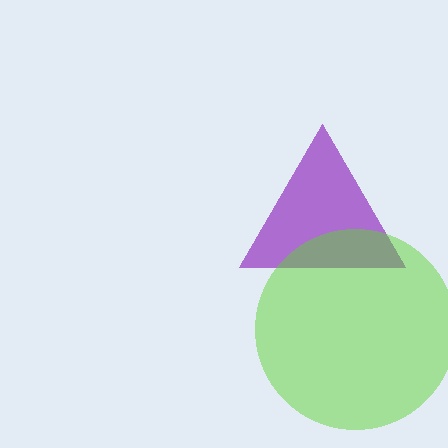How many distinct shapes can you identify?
There are 2 distinct shapes: a purple triangle, a lime circle.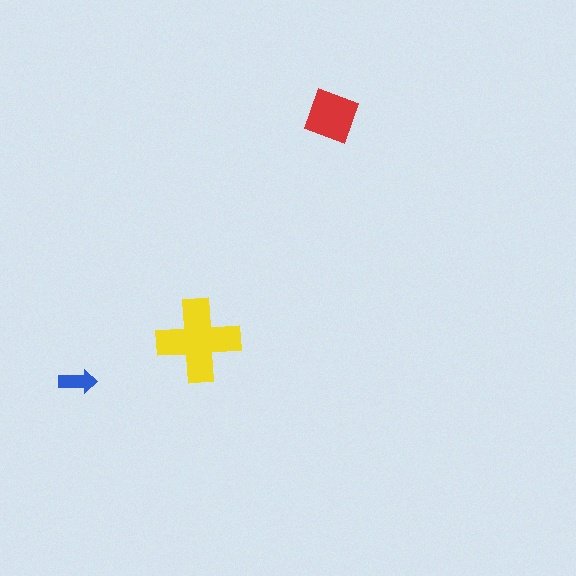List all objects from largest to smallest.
The yellow cross, the red diamond, the blue arrow.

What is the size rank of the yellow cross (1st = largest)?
1st.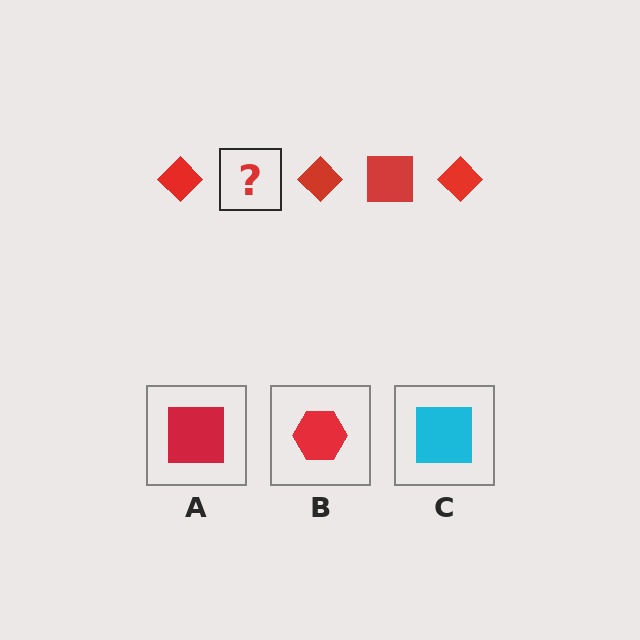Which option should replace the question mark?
Option A.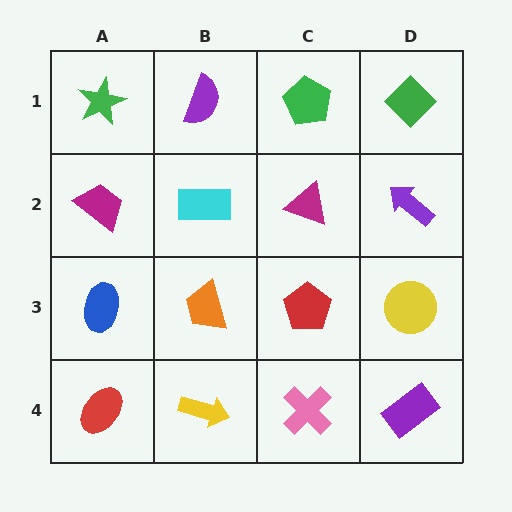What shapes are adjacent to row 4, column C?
A red pentagon (row 3, column C), a yellow arrow (row 4, column B), a purple rectangle (row 4, column D).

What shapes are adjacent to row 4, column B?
An orange trapezoid (row 3, column B), a red ellipse (row 4, column A), a pink cross (row 4, column C).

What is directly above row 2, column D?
A green diamond.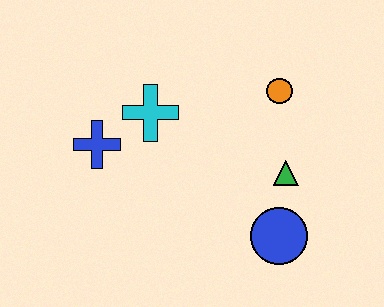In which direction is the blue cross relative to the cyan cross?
The blue cross is to the left of the cyan cross.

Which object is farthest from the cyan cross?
The blue circle is farthest from the cyan cross.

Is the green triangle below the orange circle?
Yes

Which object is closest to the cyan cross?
The blue cross is closest to the cyan cross.